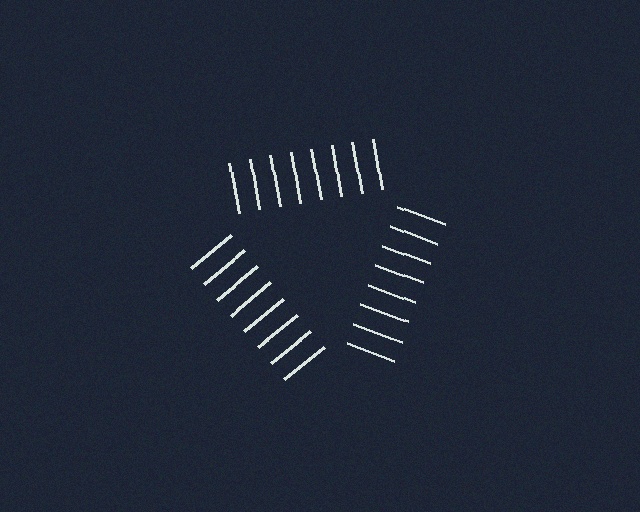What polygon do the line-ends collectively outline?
An illusory triangle — the line segments terminate on its edges but no continuous stroke is drawn.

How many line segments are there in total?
24 — 8 along each of the 3 edges.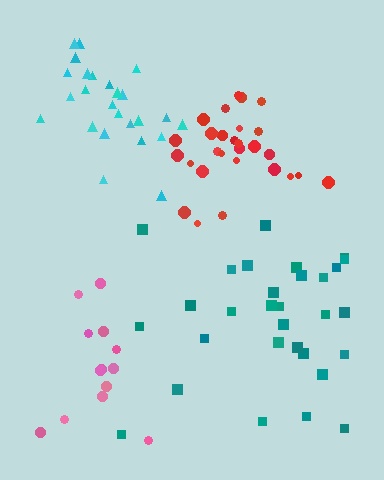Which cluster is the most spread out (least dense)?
Pink.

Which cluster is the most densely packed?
Red.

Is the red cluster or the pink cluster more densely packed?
Red.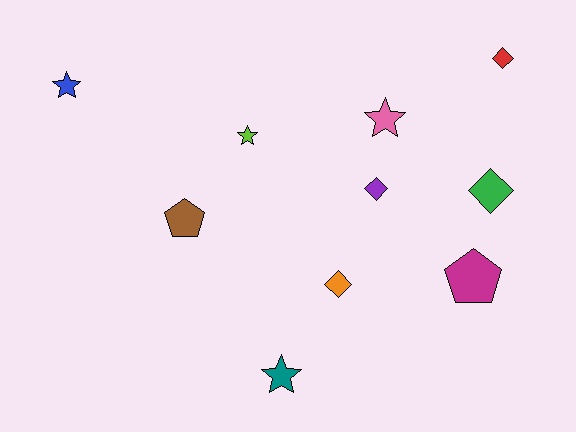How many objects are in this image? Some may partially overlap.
There are 10 objects.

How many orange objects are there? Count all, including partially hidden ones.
There is 1 orange object.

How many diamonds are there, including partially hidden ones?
There are 4 diamonds.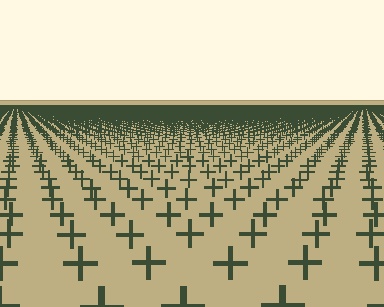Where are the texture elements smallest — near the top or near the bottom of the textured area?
Near the top.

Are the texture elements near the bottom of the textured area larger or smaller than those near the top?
Larger. Near the bottom, elements are closer to the viewer and appear at a bigger on-screen size.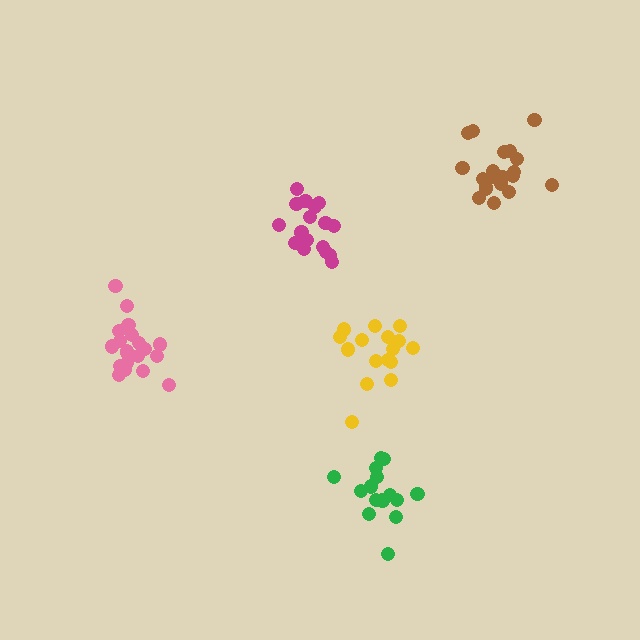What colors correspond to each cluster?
The clusters are colored: magenta, green, yellow, pink, brown.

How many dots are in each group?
Group 1: 17 dots, Group 2: 15 dots, Group 3: 16 dots, Group 4: 20 dots, Group 5: 21 dots (89 total).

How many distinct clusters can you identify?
There are 5 distinct clusters.